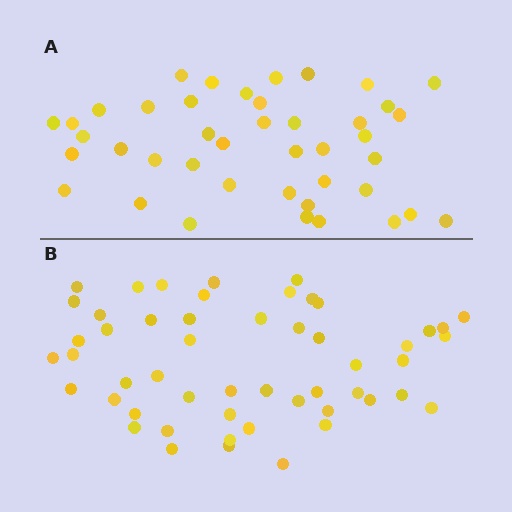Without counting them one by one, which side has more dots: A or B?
Region B (the bottom region) has more dots.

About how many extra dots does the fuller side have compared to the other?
Region B has roughly 10 or so more dots than region A.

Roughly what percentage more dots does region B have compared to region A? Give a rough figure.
About 25% more.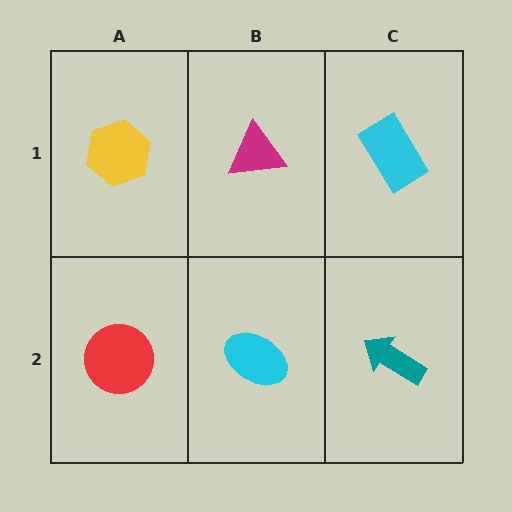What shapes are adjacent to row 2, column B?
A magenta triangle (row 1, column B), a red circle (row 2, column A), a teal arrow (row 2, column C).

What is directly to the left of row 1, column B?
A yellow hexagon.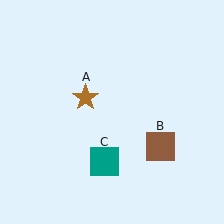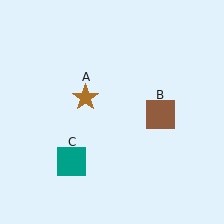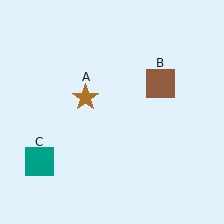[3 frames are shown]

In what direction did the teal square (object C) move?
The teal square (object C) moved left.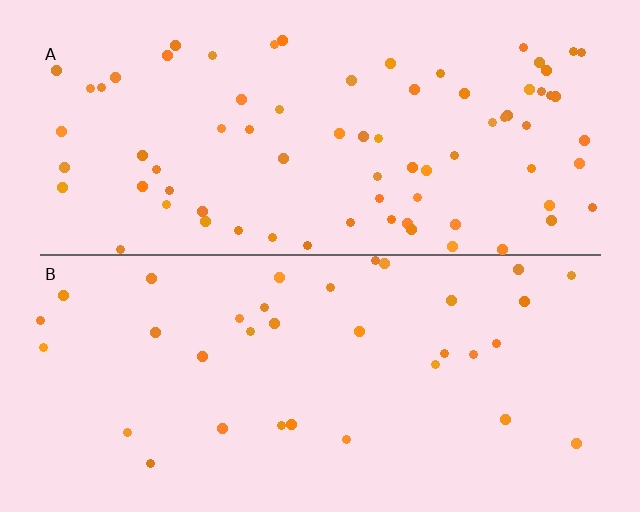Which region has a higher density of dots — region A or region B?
A (the top).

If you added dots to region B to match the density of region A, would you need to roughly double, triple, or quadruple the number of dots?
Approximately double.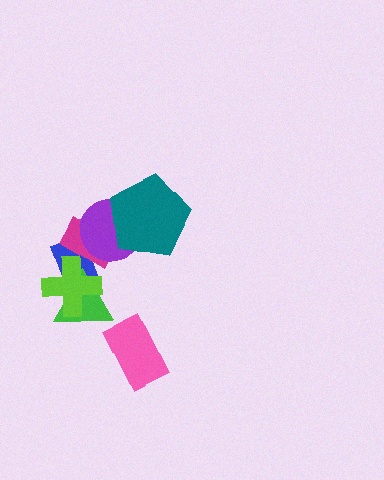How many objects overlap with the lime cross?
3 objects overlap with the lime cross.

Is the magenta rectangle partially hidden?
Yes, it is partially covered by another shape.